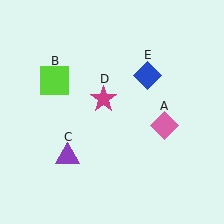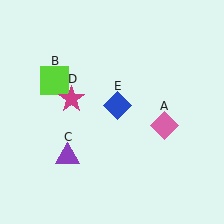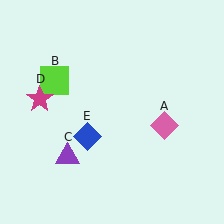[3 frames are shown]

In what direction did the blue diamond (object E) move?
The blue diamond (object E) moved down and to the left.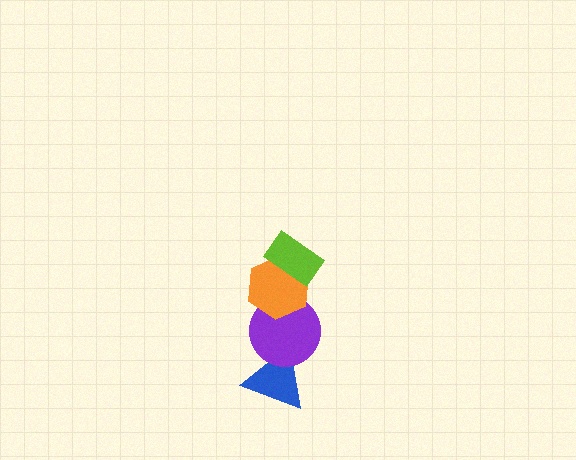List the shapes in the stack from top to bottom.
From top to bottom: the lime rectangle, the orange hexagon, the purple circle, the blue triangle.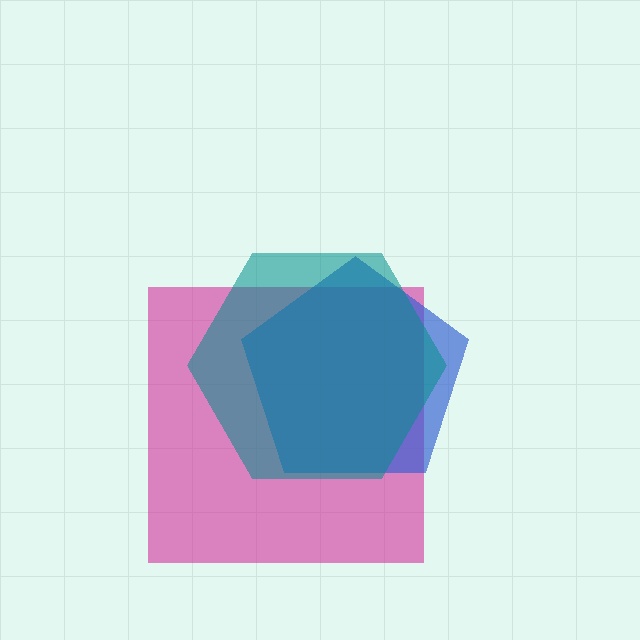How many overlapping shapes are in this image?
There are 3 overlapping shapes in the image.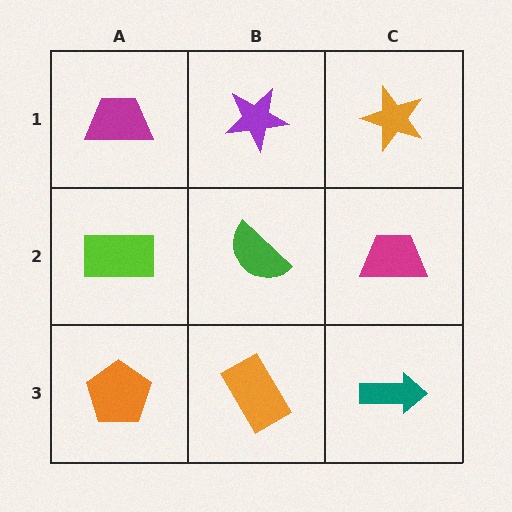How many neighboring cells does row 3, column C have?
2.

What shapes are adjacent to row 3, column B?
A green semicircle (row 2, column B), an orange pentagon (row 3, column A), a teal arrow (row 3, column C).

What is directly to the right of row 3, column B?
A teal arrow.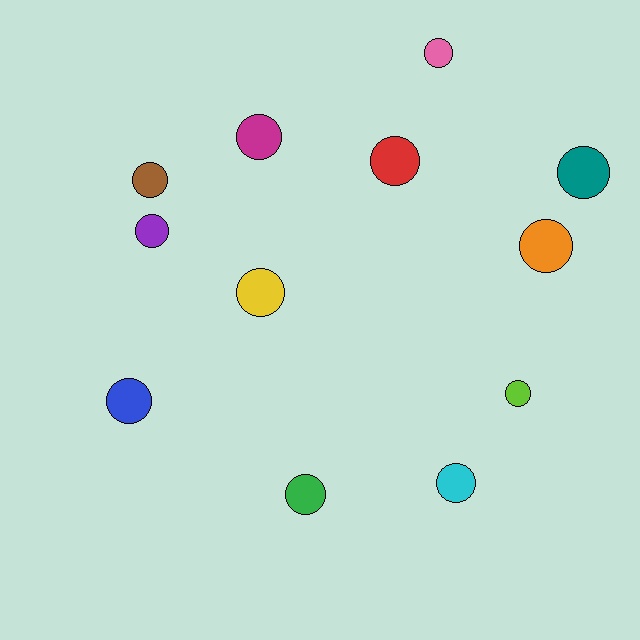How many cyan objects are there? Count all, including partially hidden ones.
There is 1 cyan object.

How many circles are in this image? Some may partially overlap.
There are 12 circles.